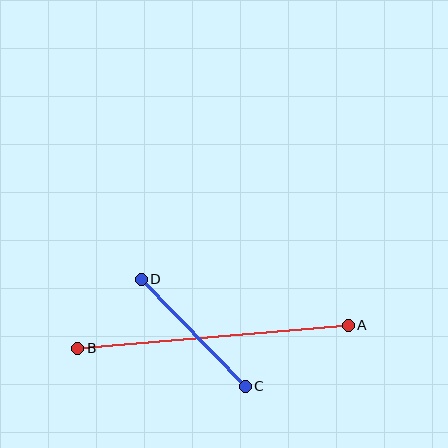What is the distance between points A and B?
The distance is approximately 272 pixels.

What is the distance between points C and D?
The distance is approximately 150 pixels.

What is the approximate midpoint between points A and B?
The midpoint is at approximately (213, 337) pixels.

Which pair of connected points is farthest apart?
Points A and B are farthest apart.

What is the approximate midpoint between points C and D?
The midpoint is at approximately (193, 333) pixels.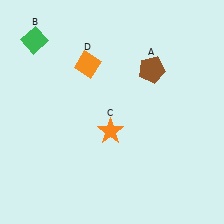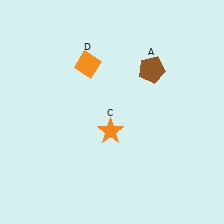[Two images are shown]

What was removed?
The green diamond (B) was removed in Image 2.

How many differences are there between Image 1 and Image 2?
There is 1 difference between the two images.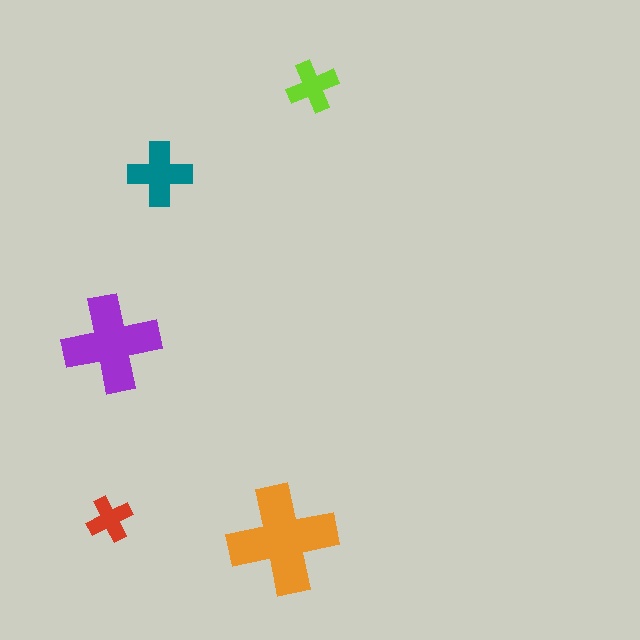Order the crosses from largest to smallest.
the orange one, the purple one, the teal one, the lime one, the red one.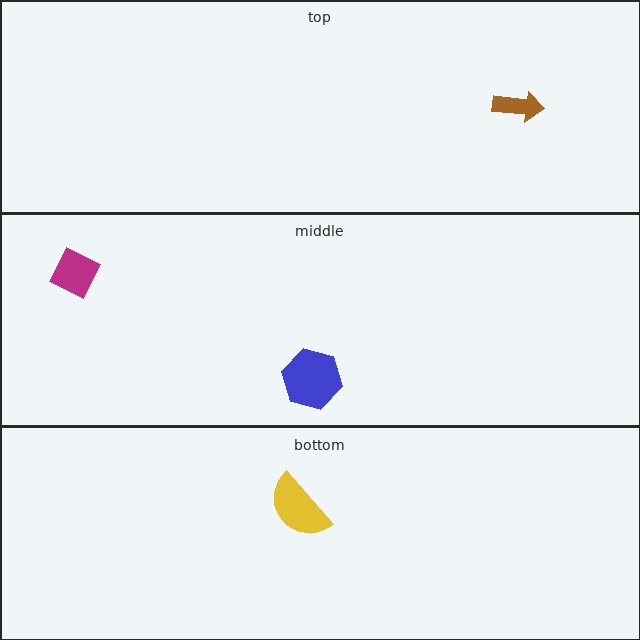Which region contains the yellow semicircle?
The bottom region.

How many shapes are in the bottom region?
1.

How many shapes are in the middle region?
2.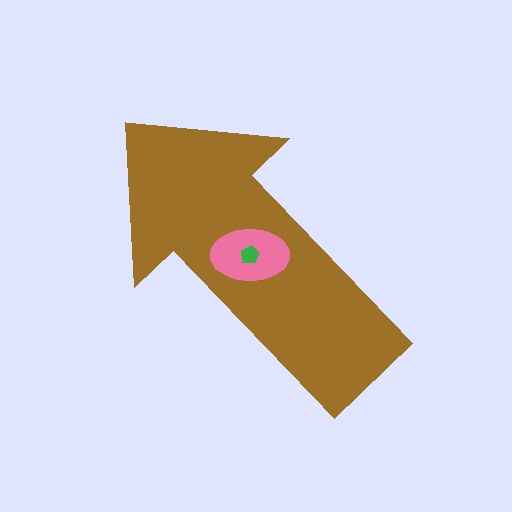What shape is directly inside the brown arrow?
The pink ellipse.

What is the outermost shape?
The brown arrow.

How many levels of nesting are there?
3.